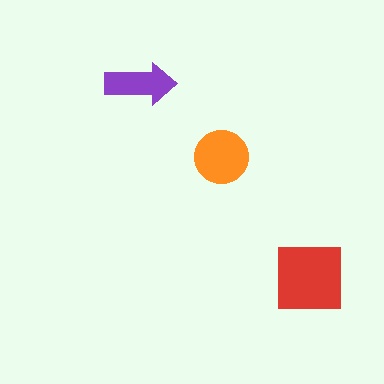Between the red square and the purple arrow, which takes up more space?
The red square.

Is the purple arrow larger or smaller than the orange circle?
Smaller.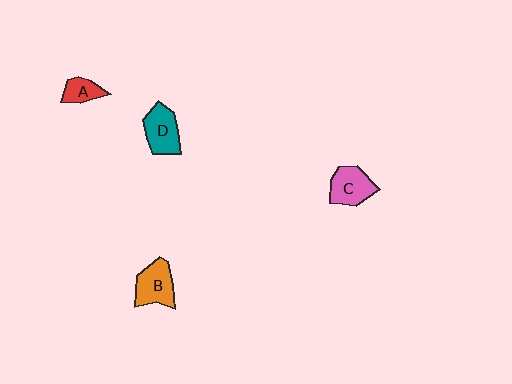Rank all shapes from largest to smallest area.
From largest to smallest: B (orange), D (teal), C (pink), A (red).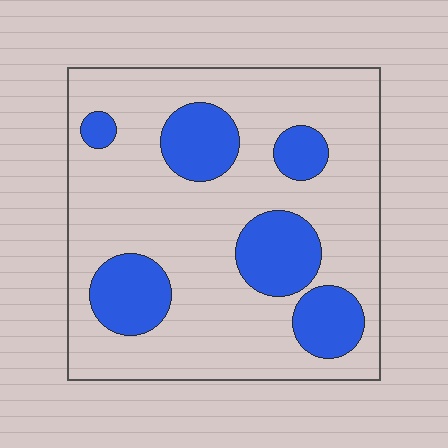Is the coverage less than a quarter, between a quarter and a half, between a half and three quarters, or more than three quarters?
Less than a quarter.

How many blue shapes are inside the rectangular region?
6.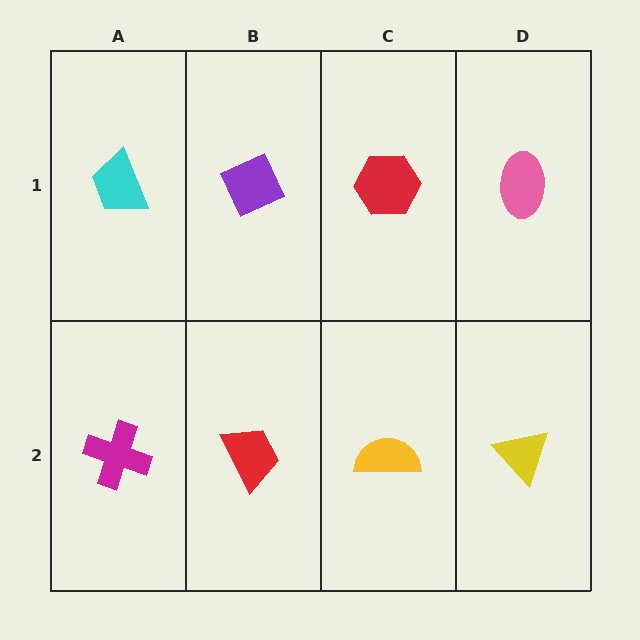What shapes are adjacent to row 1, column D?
A yellow triangle (row 2, column D), a red hexagon (row 1, column C).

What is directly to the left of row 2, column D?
A yellow semicircle.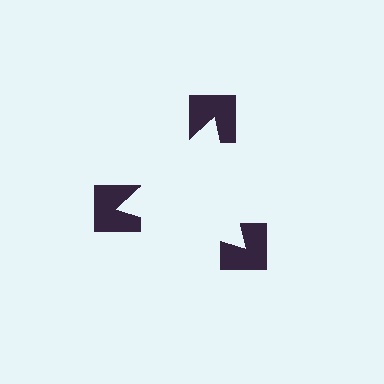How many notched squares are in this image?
There are 3 — one at each vertex of the illusory triangle.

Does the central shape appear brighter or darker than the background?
It typically appears slightly brighter than the background, even though no actual brightness change is drawn.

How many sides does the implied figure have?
3 sides.